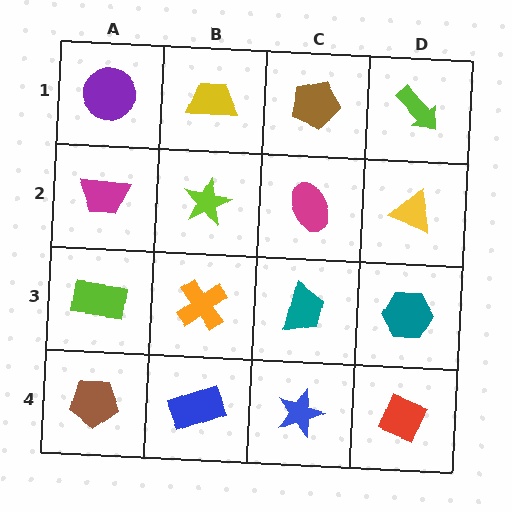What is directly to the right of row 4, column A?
A blue rectangle.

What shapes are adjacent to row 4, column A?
A lime rectangle (row 3, column A), a blue rectangle (row 4, column B).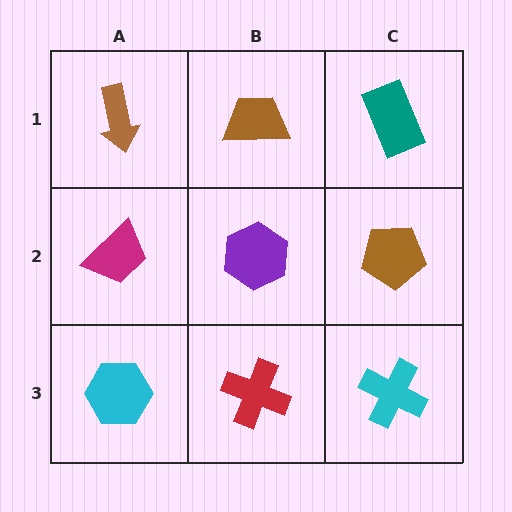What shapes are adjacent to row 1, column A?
A magenta trapezoid (row 2, column A), a brown trapezoid (row 1, column B).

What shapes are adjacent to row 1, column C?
A brown pentagon (row 2, column C), a brown trapezoid (row 1, column B).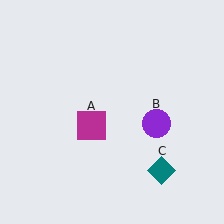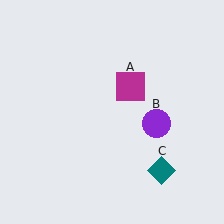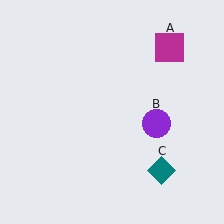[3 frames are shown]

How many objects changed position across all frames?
1 object changed position: magenta square (object A).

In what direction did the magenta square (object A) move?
The magenta square (object A) moved up and to the right.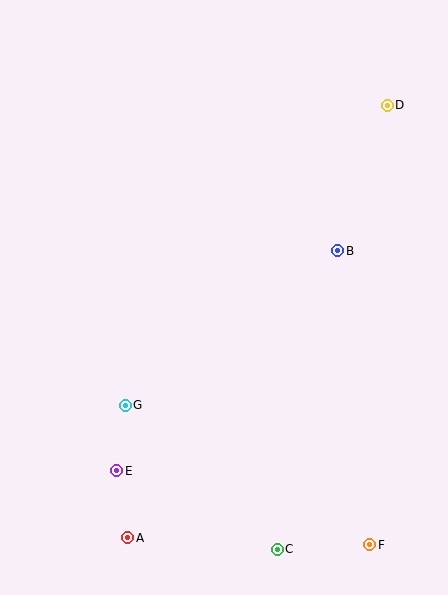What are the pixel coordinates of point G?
Point G is at (125, 405).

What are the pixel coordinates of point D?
Point D is at (387, 105).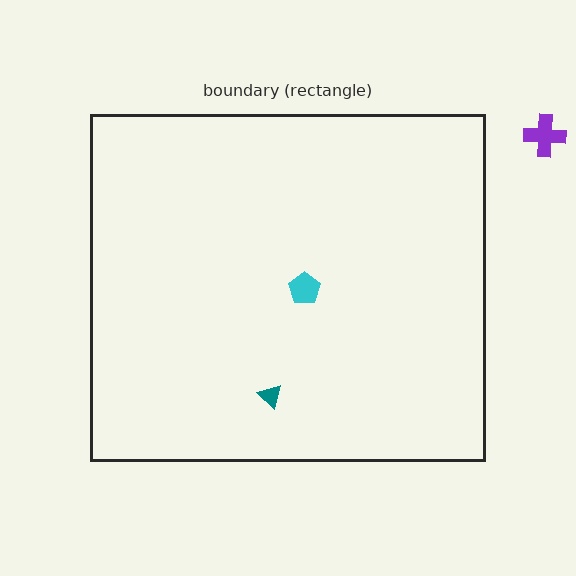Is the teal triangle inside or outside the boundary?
Inside.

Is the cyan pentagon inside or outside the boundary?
Inside.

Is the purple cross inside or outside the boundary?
Outside.